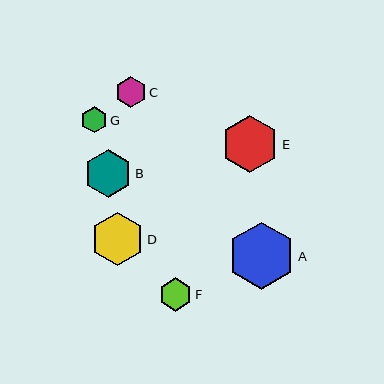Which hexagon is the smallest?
Hexagon G is the smallest with a size of approximately 26 pixels.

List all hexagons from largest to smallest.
From largest to smallest: A, E, D, B, F, C, G.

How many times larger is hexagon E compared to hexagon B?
Hexagon E is approximately 1.2 times the size of hexagon B.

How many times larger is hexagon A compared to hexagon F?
Hexagon A is approximately 2.0 times the size of hexagon F.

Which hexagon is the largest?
Hexagon A is the largest with a size of approximately 67 pixels.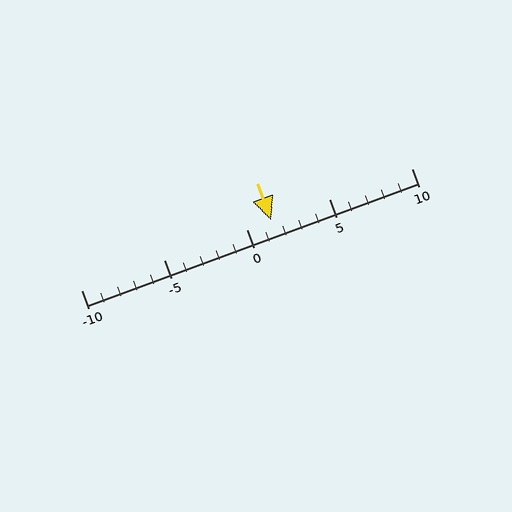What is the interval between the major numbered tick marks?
The major tick marks are spaced 5 units apart.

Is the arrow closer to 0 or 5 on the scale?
The arrow is closer to 0.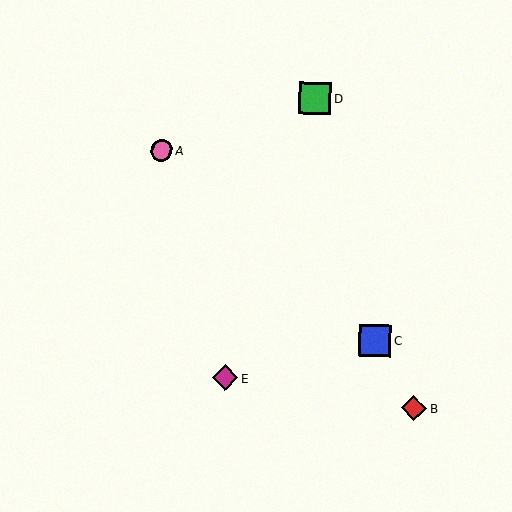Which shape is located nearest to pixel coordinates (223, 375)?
The magenta diamond (labeled E) at (225, 378) is nearest to that location.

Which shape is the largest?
The blue square (labeled C) is the largest.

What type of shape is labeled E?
Shape E is a magenta diamond.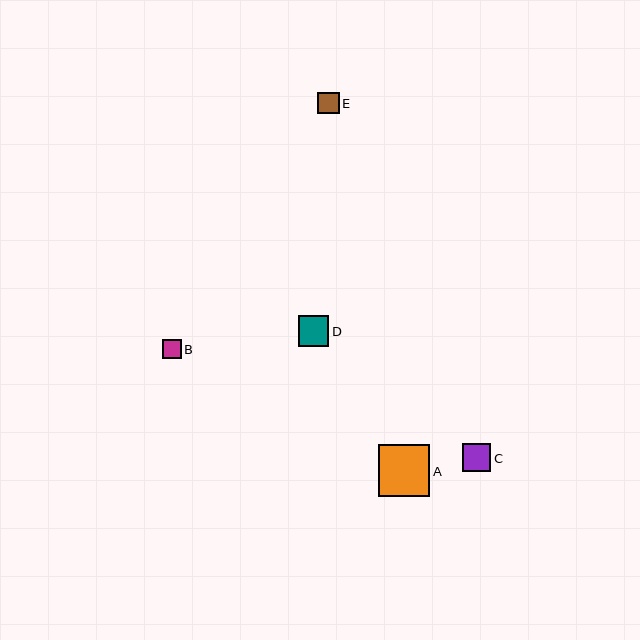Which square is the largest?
Square A is the largest with a size of approximately 51 pixels.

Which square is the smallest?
Square B is the smallest with a size of approximately 19 pixels.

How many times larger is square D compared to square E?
Square D is approximately 1.4 times the size of square E.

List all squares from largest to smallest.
From largest to smallest: A, D, C, E, B.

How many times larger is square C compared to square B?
Square C is approximately 1.5 times the size of square B.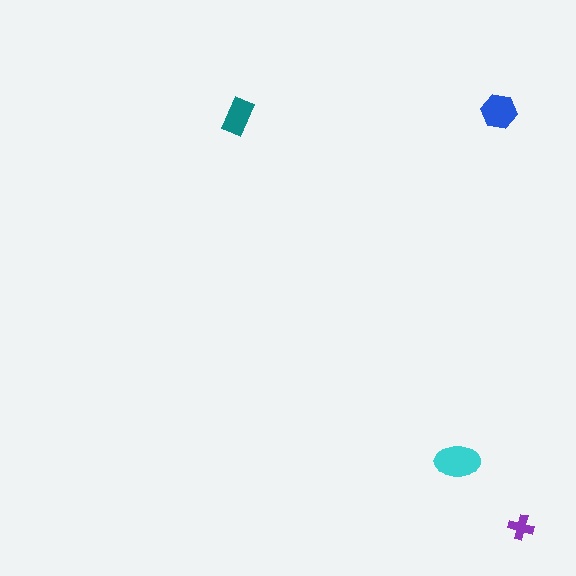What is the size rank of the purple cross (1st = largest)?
4th.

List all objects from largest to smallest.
The cyan ellipse, the blue hexagon, the teal rectangle, the purple cross.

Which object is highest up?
The blue hexagon is topmost.